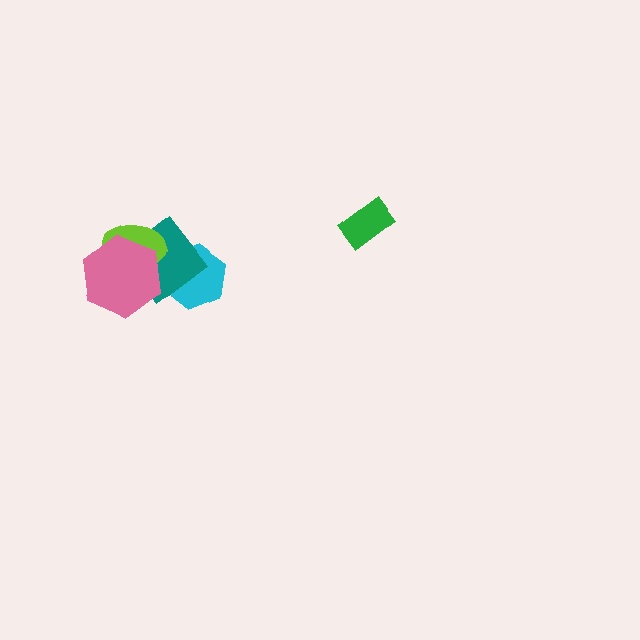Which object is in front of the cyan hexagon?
The teal diamond is in front of the cyan hexagon.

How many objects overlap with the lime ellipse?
2 objects overlap with the lime ellipse.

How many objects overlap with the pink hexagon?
2 objects overlap with the pink hexagon.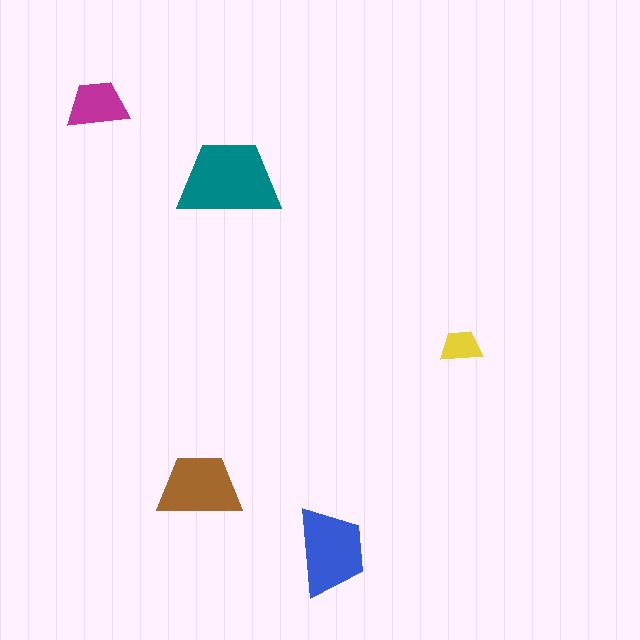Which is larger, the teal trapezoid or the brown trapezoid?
The teal one.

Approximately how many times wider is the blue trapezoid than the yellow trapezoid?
About 2 times wider.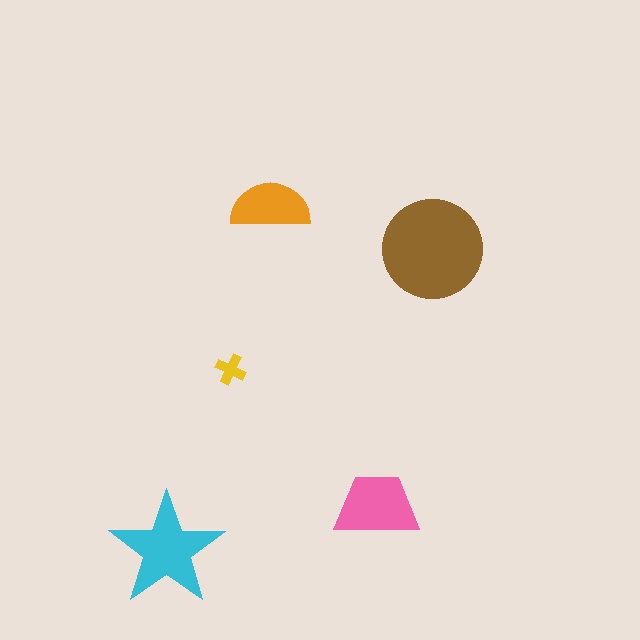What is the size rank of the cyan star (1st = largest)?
2nd.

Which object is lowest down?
The cyan star is bottommost.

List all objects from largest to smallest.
The brown circle, the cyan star, the pink trapezoid, the orange semicircle, the yellow cross.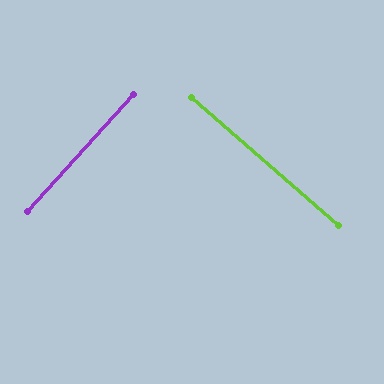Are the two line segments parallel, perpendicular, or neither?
Perpendicular — they meet at approximately 89°.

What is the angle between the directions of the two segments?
Approximately 89 degrees.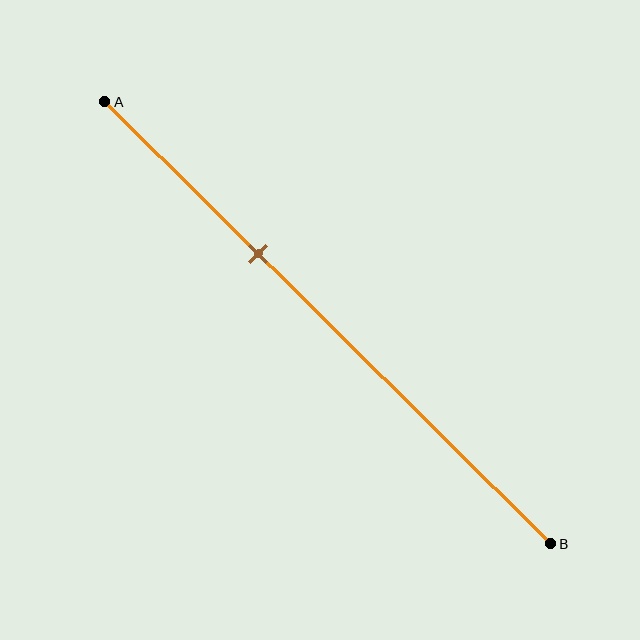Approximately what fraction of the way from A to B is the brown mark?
The brown mark is approximately 35% of the way from A to B.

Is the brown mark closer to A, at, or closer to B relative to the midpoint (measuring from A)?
The brown mark is closer to point A than the midpoint of segment AB.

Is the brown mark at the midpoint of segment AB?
No, the mark is at about 35% from A, not at the 50% midpoint.